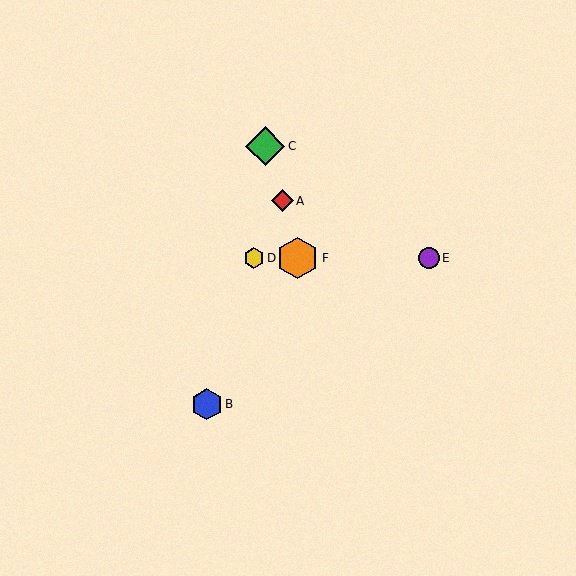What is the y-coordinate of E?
Object E is at y≈258.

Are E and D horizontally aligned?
Yes, both are at y≈258.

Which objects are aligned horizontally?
Objects D, E, F are aligned horizontally.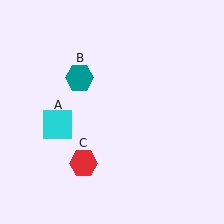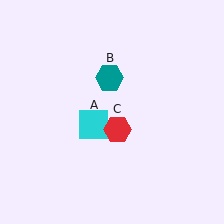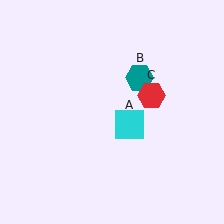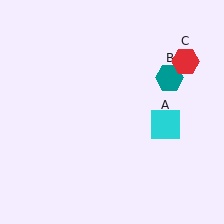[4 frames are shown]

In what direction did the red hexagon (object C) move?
The red hexagon (object C) moved up and to the right.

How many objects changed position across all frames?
3 objects changed position: cyan square (object A), teal hexagon (object B), red hexagon (object C).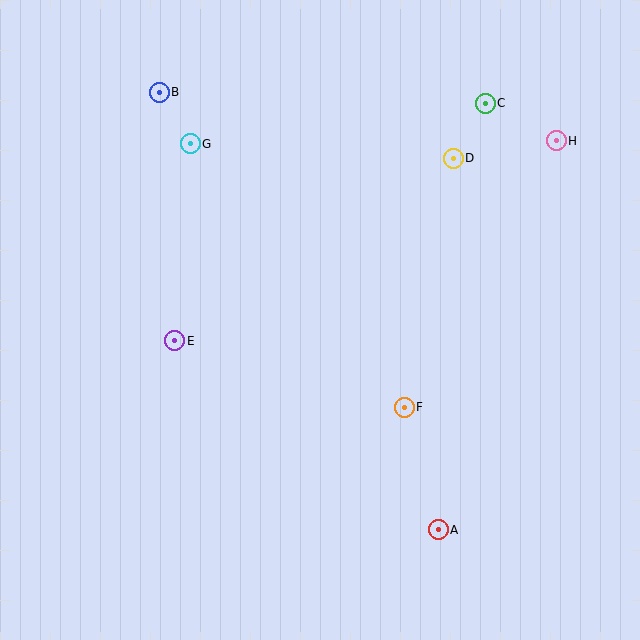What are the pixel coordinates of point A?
Point A is at (438, 530).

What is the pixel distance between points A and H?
The distance between A and H is 407 pixels.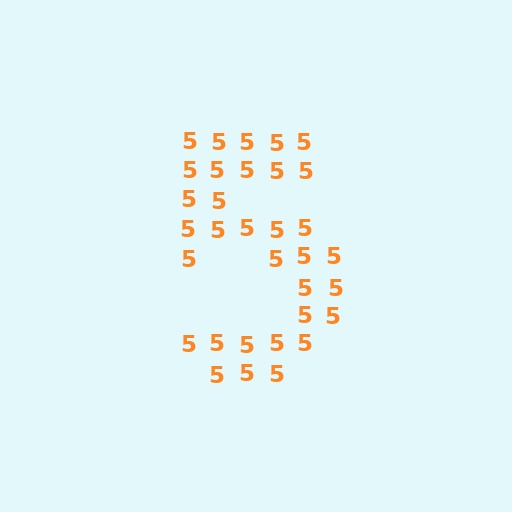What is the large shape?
The large shape is the digit 5.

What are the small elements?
The small elements are digit 5's.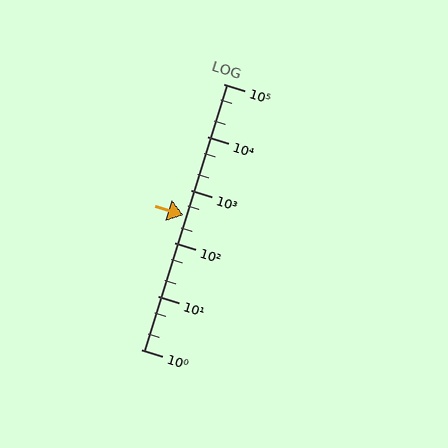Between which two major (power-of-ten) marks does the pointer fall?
The pointer is between 100 and 1000.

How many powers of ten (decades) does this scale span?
The scale spans 5 decades, from 1 to 100000.